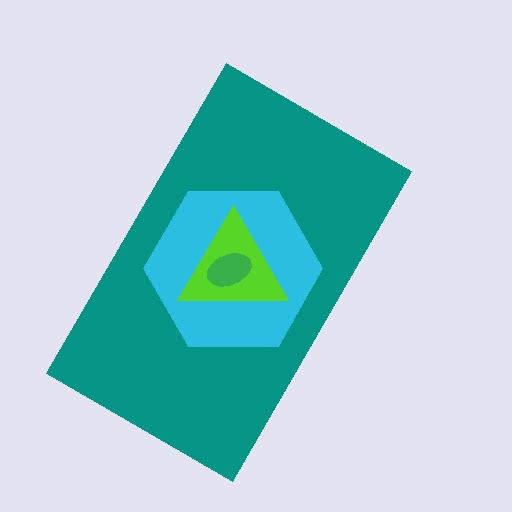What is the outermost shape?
The teal rectangle.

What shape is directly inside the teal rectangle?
The cyan hexagon.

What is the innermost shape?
The green ellipse.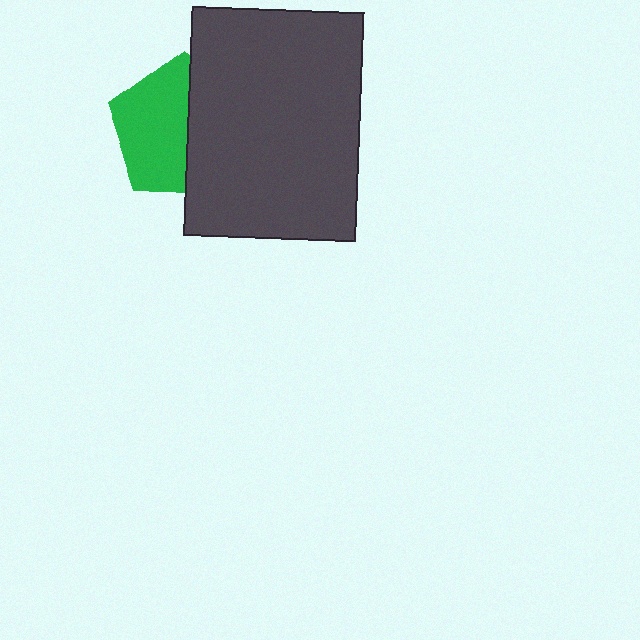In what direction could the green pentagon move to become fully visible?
The green pentagon could move left. That would shift it out from behind the dark gray rectangle entirely.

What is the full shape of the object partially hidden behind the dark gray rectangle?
The partially hidden object is a green pentagon.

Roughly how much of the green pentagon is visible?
About half of it is visible (roughly 55%).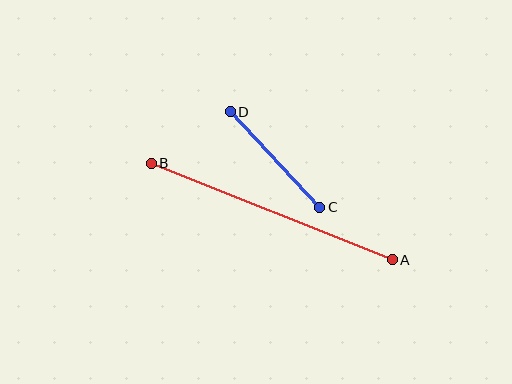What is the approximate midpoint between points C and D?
The midpoint is at approximately (275, 160) pixels.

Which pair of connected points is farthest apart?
Points A and B are farthest apart.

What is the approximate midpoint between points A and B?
The midpoint is at approximately (272, 212) pixels.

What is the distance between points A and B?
The distance is approximately 259 pixels.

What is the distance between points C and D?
The distance is approximately 131 pixels.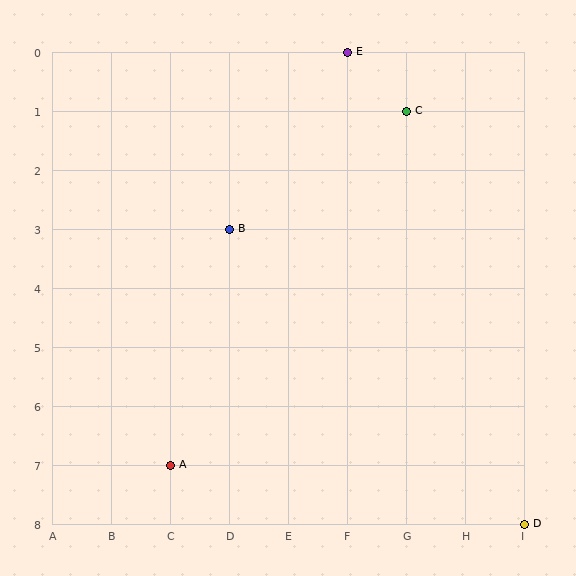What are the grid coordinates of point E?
Point E is at grid coordinates (F, 0).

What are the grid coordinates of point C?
Point C is at grid coordinates (G, 1).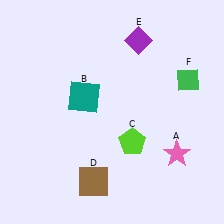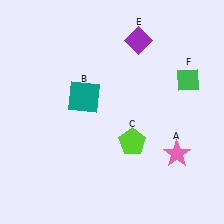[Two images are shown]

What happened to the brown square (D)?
The brown square (D) was removed in Image 2. It was in the bottom-left area of Image 1.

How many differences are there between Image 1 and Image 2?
There is 1 difference between the two images.